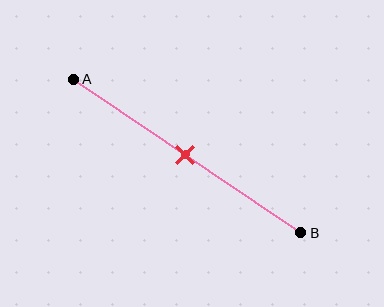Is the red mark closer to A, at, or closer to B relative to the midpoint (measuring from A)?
The red mark is approximately at the midpoint of segment AB.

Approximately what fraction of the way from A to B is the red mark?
The red mark is approximately 50% of the way from A to B.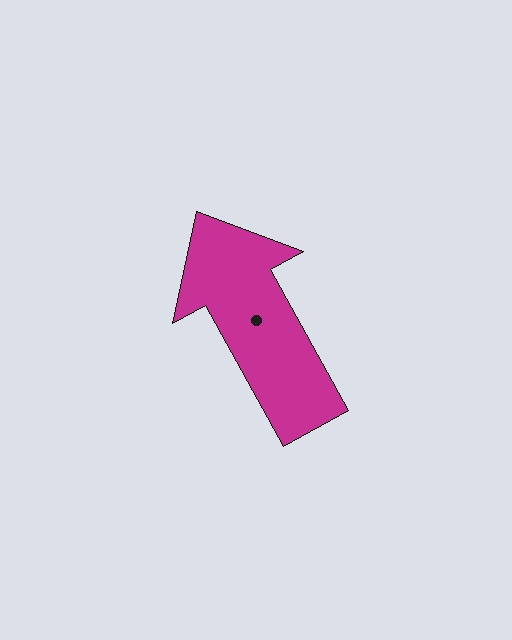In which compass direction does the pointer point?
Northwest.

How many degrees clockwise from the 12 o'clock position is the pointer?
Approximately 331 degrees.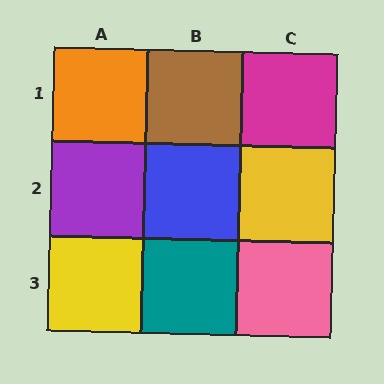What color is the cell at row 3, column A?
Yellow.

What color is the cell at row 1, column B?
Brown.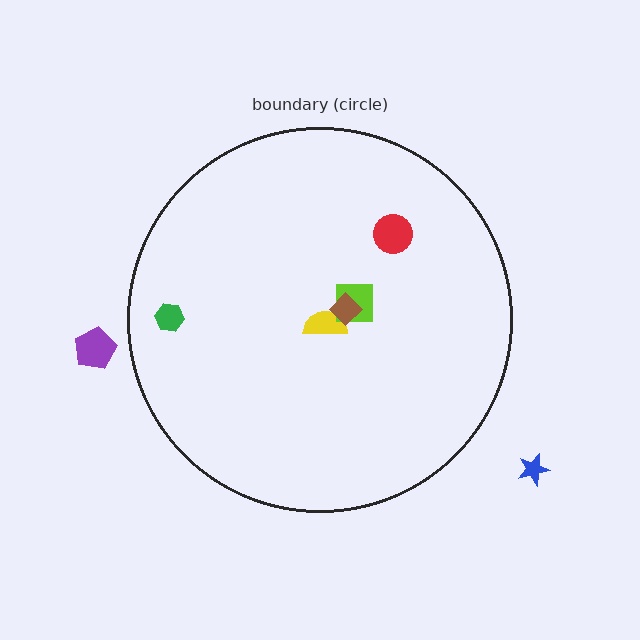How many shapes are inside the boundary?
5 inside, 2 outside.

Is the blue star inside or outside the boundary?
Outside.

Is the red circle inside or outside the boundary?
Inside.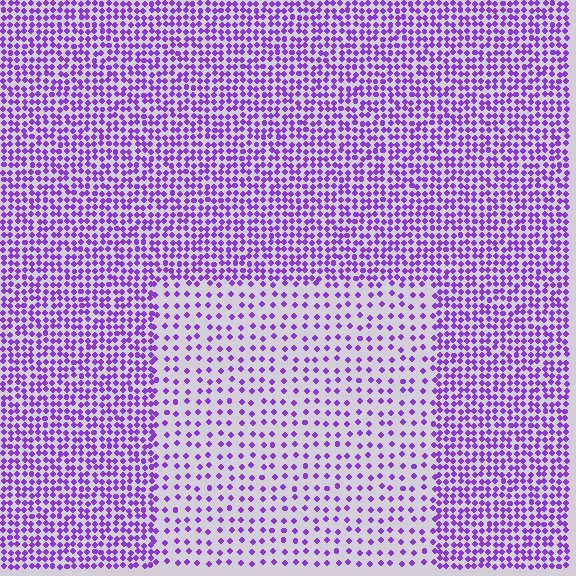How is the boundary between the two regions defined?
The boundary is defined by a change in element density (approximately 2.3x ratio). All elements are the same color, size, and shape.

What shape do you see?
I see a rectangle.